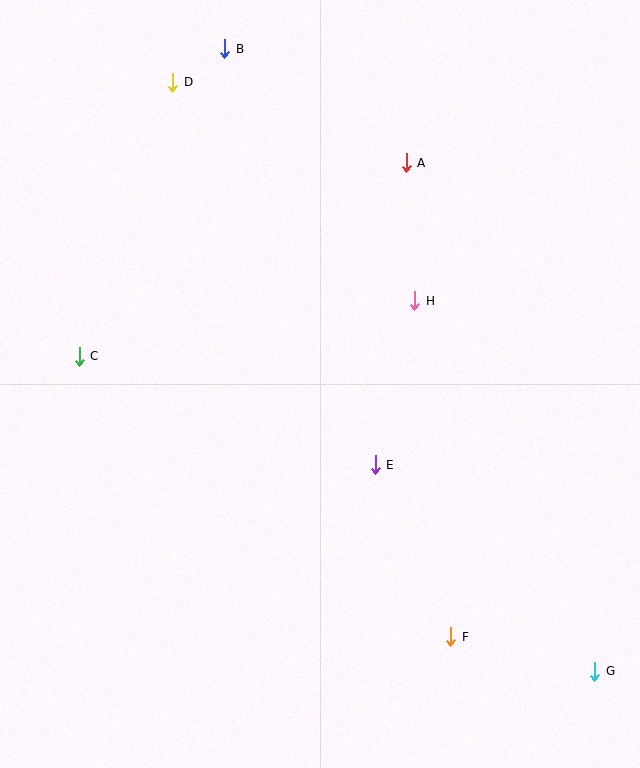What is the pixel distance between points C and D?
The distance between C and D is 290 pixels.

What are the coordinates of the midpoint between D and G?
The midpoint between D and G is at (384, 377).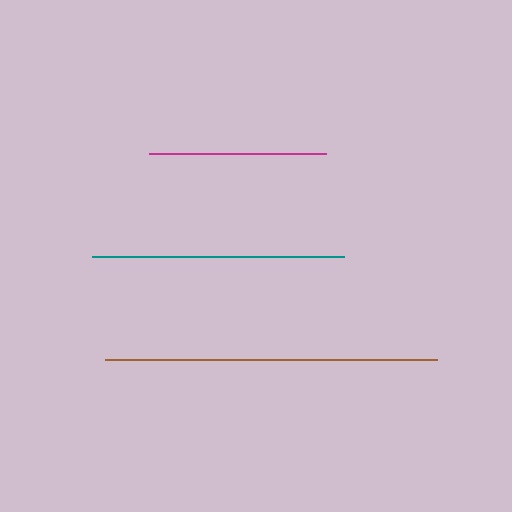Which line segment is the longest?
The brown line is the longest at approximately 332 pixels.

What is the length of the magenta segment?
The magenta segment is approximately 177 pixels long.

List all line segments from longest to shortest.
From longest to shortest: brown, teal, magenta.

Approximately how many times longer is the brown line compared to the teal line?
The brown line is approximately 1.3 times the length of the teal line.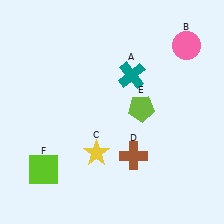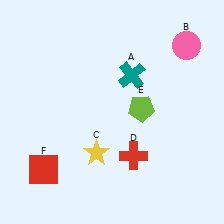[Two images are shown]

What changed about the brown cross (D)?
In Image 1, D is brown. In Image 2, it changed to red.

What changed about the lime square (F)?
In Image 1, F is lime. In Image 2, it changed to red.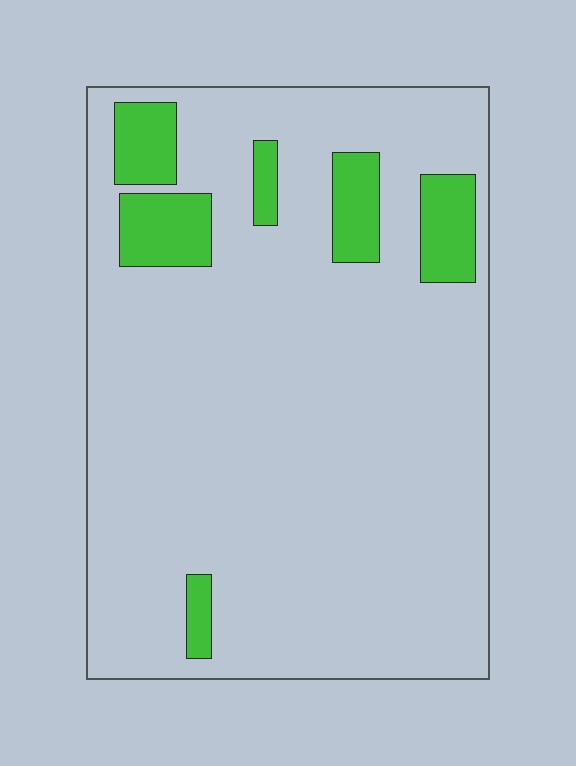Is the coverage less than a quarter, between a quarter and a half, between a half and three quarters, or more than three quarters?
Less than a quarter.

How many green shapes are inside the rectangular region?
6.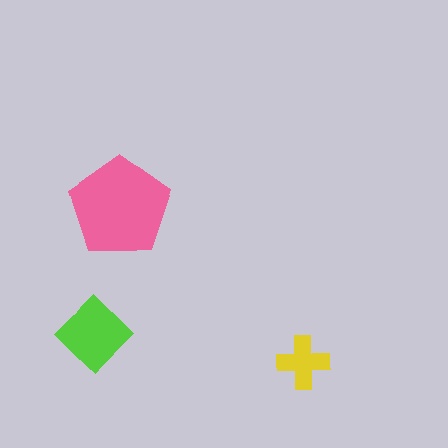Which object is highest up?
The pink pentagon is topmost.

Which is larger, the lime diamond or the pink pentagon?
The pink pentagon.